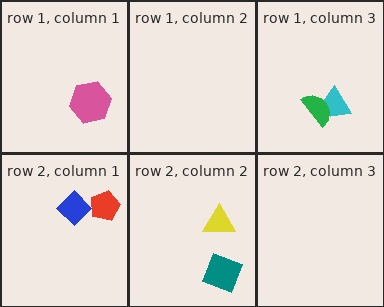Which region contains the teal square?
The row 2, column 2 region.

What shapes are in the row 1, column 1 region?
The pink hexagon.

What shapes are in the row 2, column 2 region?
The teal square, the yellow triangle.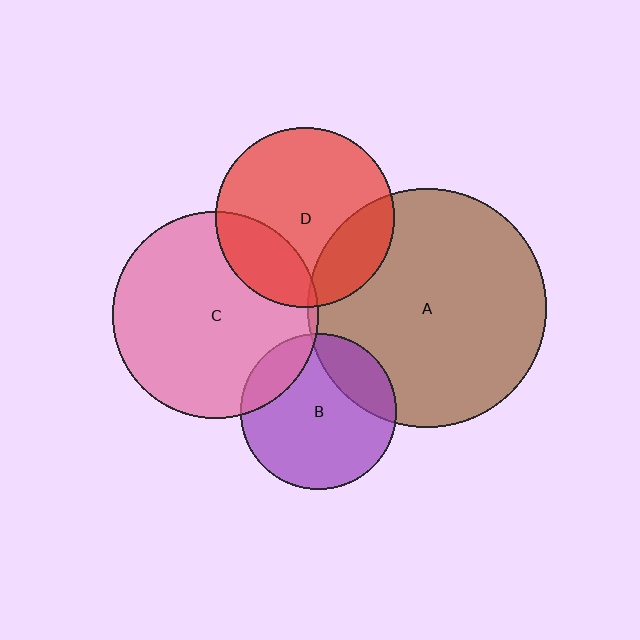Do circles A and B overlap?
Yes.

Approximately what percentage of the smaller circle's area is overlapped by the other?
Approximately 20%.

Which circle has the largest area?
Circle A (brown).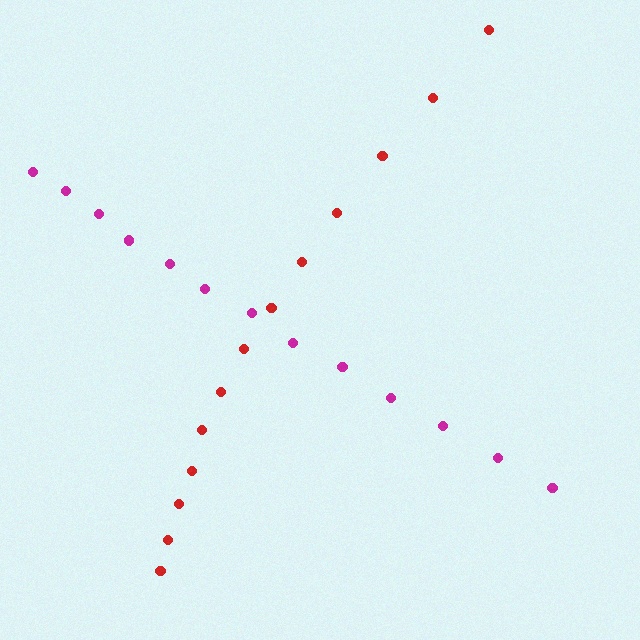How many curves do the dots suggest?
There are 2 distinct paths.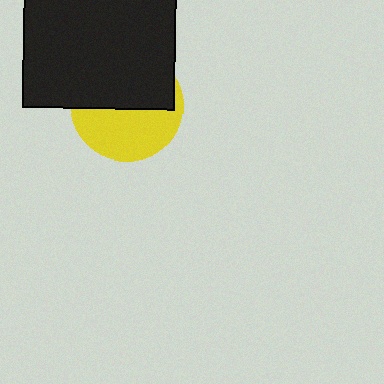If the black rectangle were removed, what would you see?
You would see the complete yellow circle.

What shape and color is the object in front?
The object in front is a black rectangle.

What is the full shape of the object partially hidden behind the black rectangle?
The partially hidden object is a yellow circle.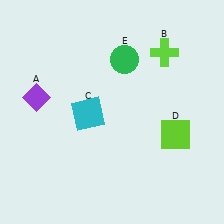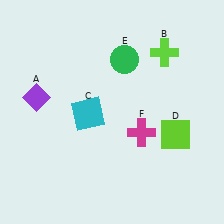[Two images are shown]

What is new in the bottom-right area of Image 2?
A magenta cross (F) was added in the bottom-right area of Image 2.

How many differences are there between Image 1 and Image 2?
There is 1 difference between the two images.